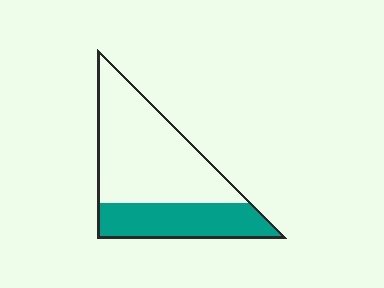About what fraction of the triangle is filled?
About one third (1/3).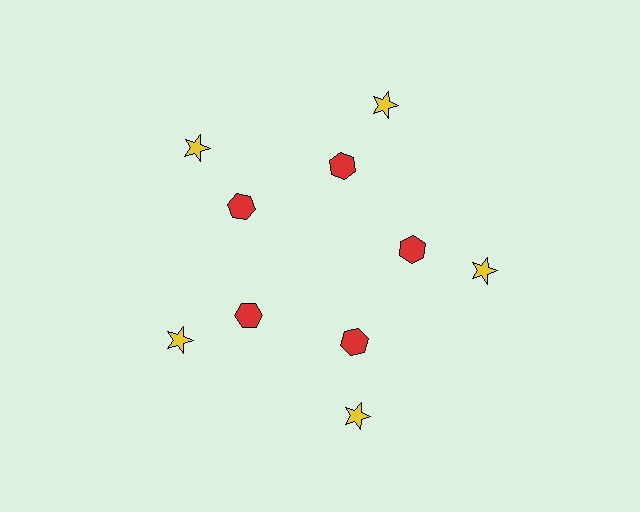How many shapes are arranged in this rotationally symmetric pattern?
There are 10 shapes, arranged in 5 groups of 2.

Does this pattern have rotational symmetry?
Yes, this pattern has 5-fold rotational symmetry. It looks the same after rotating 72 degrees around the center.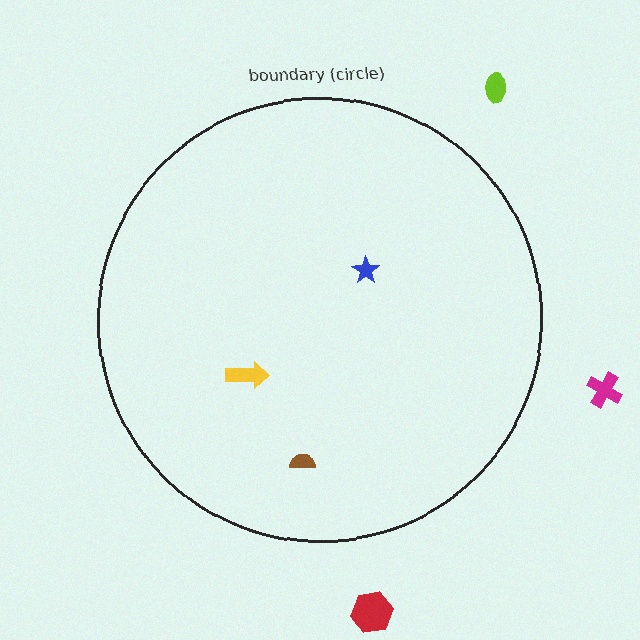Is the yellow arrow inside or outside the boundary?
Inside.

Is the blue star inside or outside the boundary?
Inside.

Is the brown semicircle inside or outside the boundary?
Inside.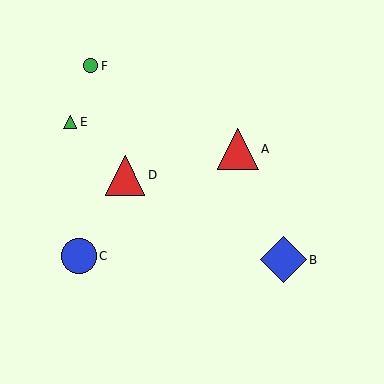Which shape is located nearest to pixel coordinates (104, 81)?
The green circle (labeled F) at (91, 66) is nearest to that location.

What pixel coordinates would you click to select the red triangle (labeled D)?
Click at (125, 175) to select the red triangle D.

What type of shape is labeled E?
Shape E is a green triangle.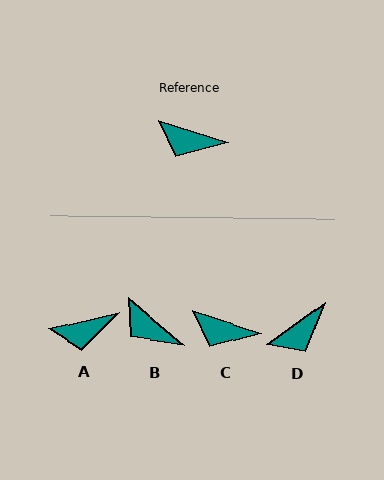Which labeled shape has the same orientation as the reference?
C.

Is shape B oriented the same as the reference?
No, it is off by about 23 degrees.